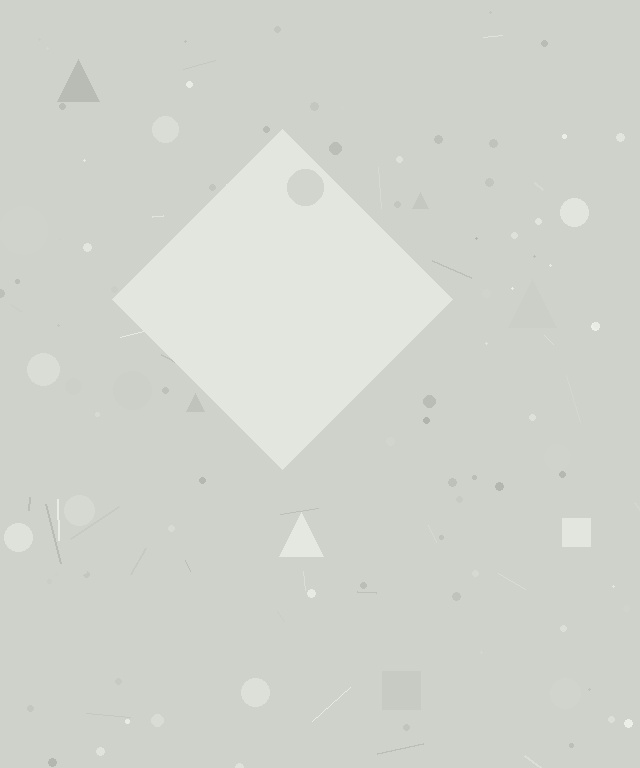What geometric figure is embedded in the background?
A diamond is embedded in the background.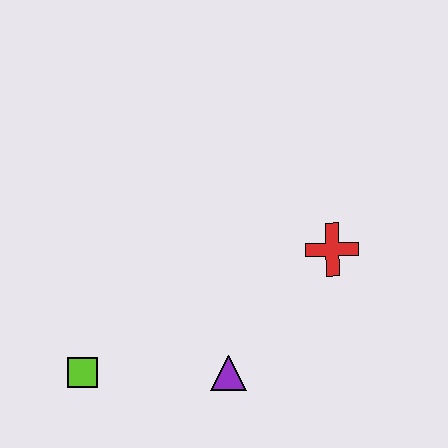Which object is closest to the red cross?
The purple triangle is closest to the red cross.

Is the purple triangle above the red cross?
No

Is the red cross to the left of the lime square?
No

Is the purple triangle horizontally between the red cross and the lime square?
Yes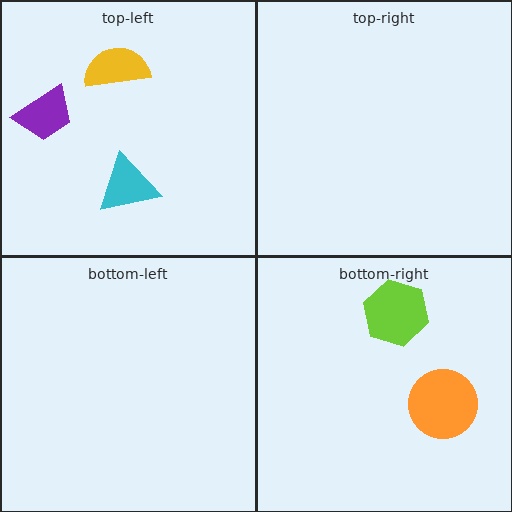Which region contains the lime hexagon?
The bottom-right region.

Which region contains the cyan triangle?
The top-left region.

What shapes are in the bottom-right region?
The orange circle, the lime hexagon.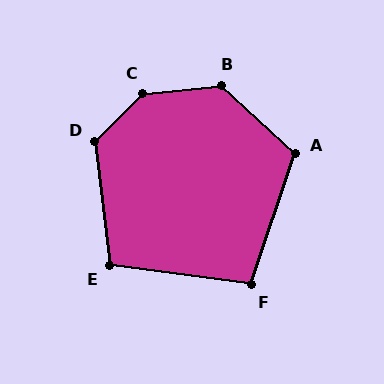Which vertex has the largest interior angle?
C, at approximately 141 degrees.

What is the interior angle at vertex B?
Approximately 132 degrees (obtuse).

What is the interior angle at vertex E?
Approximately 105 degrees (obtuse).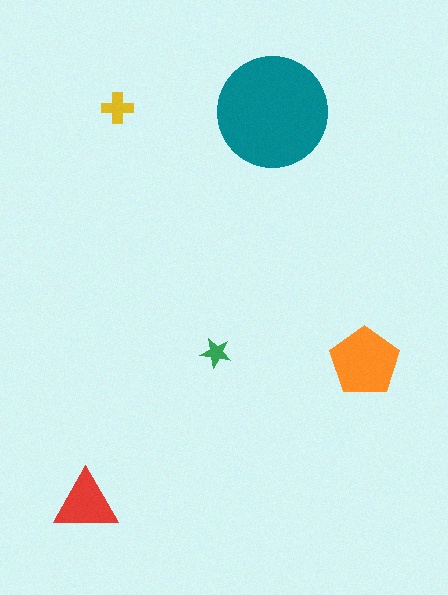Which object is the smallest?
The green star.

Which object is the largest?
The teal circle.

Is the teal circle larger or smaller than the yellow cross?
Larger.